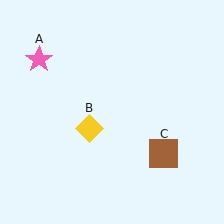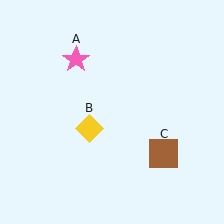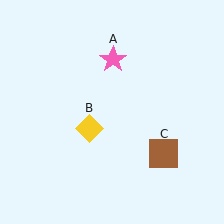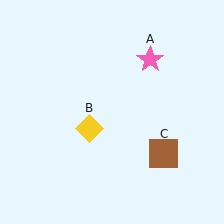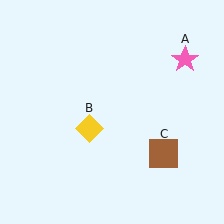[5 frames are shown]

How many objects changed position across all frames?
1 object changed position: pink star (object A).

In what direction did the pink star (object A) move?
The pink star (object A) moved right.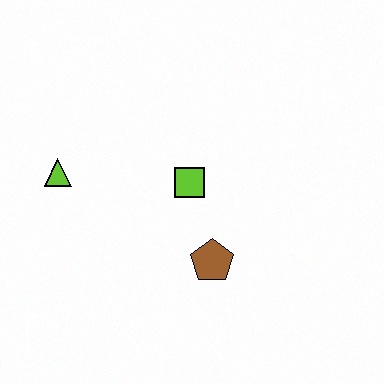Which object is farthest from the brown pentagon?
The lime triangle is farthest from the brown pentagon.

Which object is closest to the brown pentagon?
The lime square is closest to the brown pentagon.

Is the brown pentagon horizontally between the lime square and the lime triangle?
No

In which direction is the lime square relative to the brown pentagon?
The lime square is above the brown pentagon.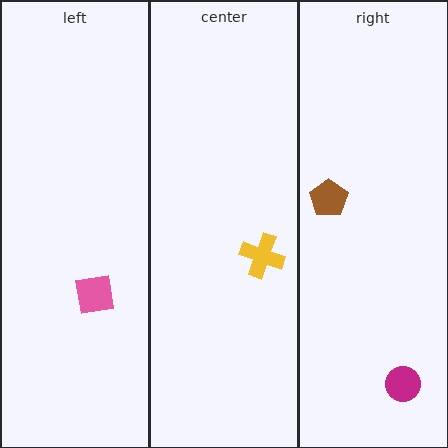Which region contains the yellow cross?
The center region.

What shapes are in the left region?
The pink square.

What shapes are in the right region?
The brown pentagon, the magenta circle.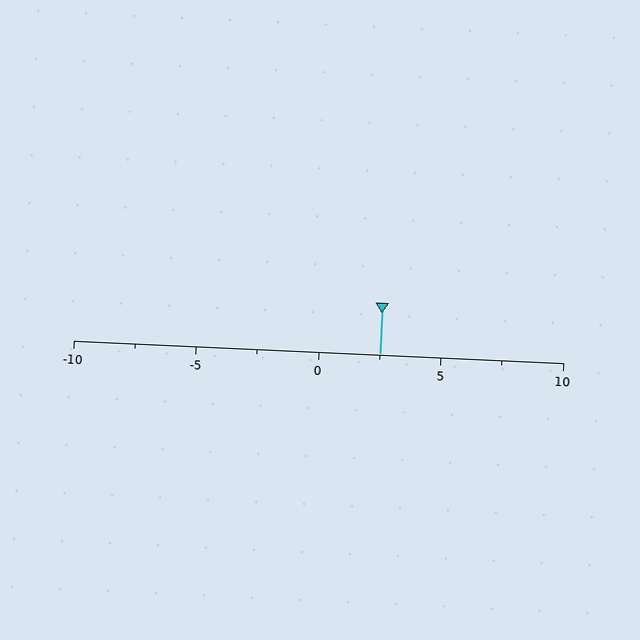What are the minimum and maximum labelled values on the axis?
The axis runs from -10 to 10.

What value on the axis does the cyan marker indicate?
The marker indicates approximately 2.5.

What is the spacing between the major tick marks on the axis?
The major ticks are spaced 5 apart.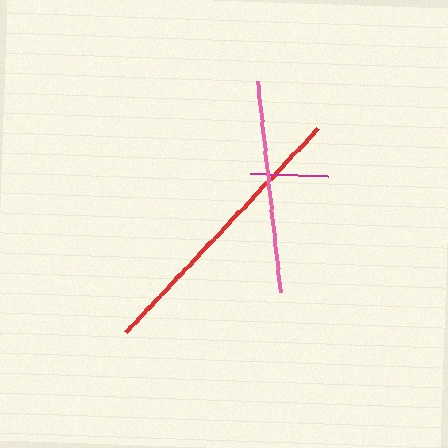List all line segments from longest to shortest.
From longest to shortest: red, pink, magenta.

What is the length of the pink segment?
The pink segment is approximately 212 pixels long.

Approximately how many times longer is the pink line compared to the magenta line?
The pink line is approximately 2.7 times the length of the magenta line.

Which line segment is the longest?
The red line is the longest at approximately 280 pixels.